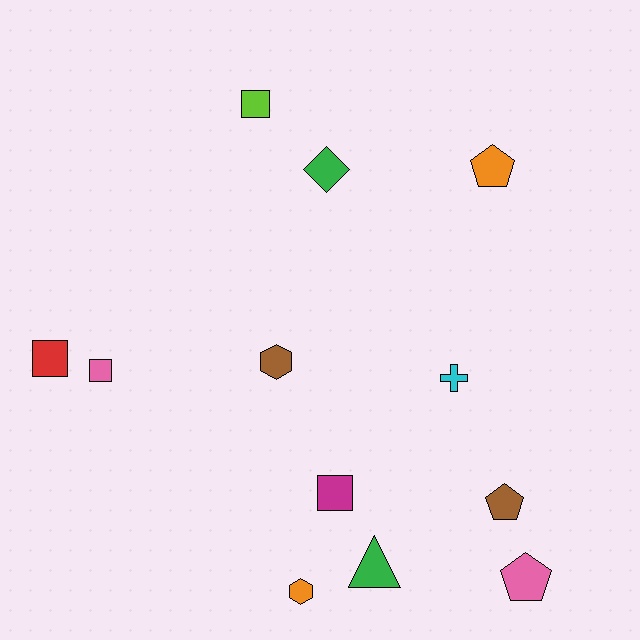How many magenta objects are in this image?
There is 1 magenta object.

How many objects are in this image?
There are 12 objects.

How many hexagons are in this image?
There are 2 hexagons.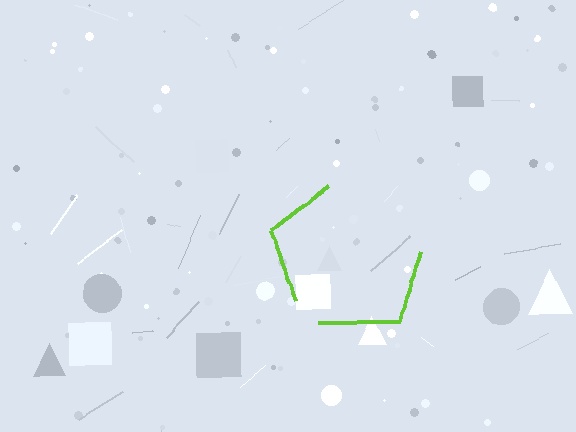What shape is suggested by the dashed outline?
The dashed outline suggests a pentagon.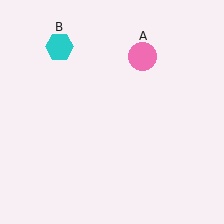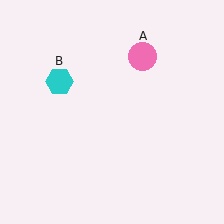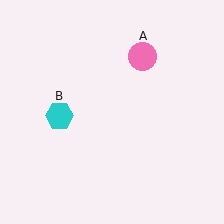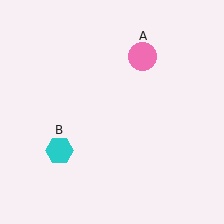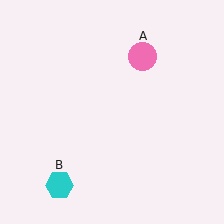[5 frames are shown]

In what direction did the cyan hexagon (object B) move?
The cyan hexagon (object B) moved down.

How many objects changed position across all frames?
1 object changed position: cyan hexagon (object B).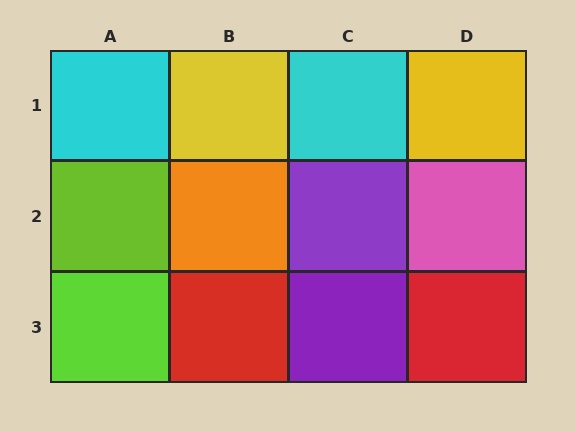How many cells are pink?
1 cell is pink.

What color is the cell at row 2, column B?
Orange.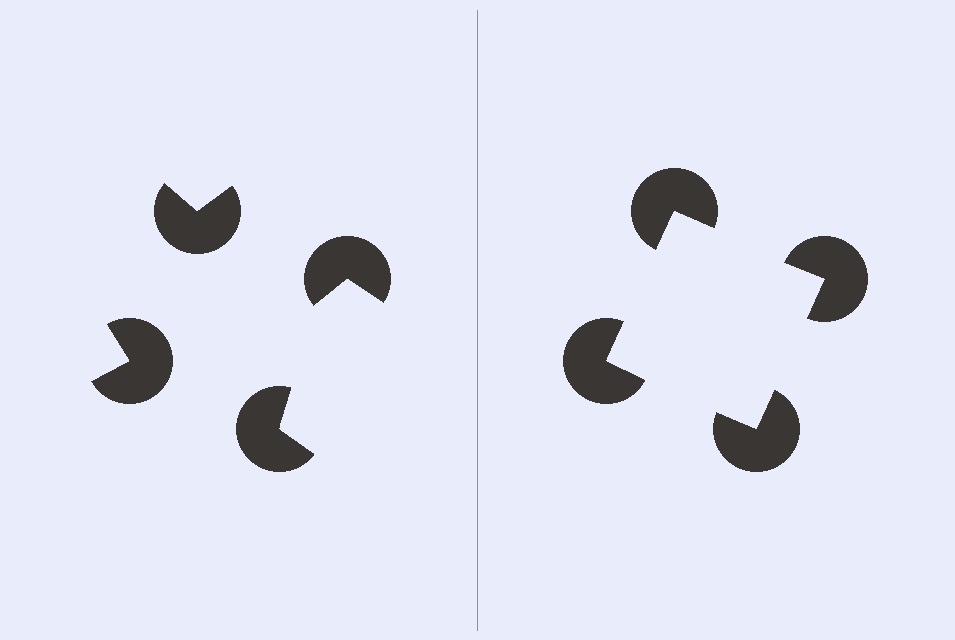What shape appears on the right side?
An illusory square.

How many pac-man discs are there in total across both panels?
8 — 4 on each side.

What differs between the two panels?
The pac-man discs are positioned identically on both sides; only the wedge orientations differ. On the right they align to a square; on the left they are misaligned.